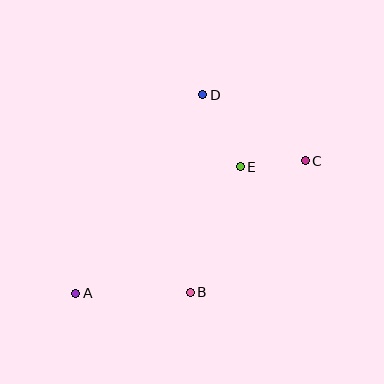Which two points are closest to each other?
Points C and E are closest to each other.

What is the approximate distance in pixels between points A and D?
The distance between A and D is approximately 236 pixels.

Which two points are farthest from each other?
Points A and C are farthest from each other.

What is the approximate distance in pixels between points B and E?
The distance between B and E is approximately 135 pixels.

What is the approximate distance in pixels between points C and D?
The distance between C and D is approximately 122 pixels.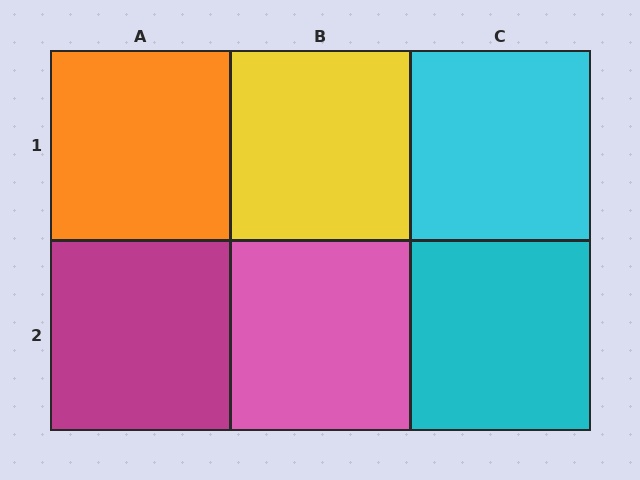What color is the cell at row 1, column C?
Cyan.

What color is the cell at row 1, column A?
Orange.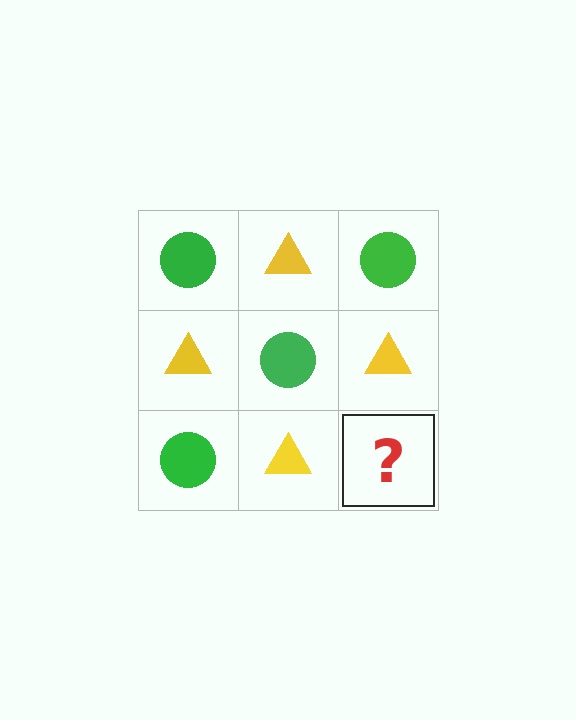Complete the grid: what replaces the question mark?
The question mark should be replaced with a green circle.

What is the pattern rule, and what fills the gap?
The rule is that it alternates green circle and yellow triangle in a checkerboard pattern. The gap should be filled with a green circle.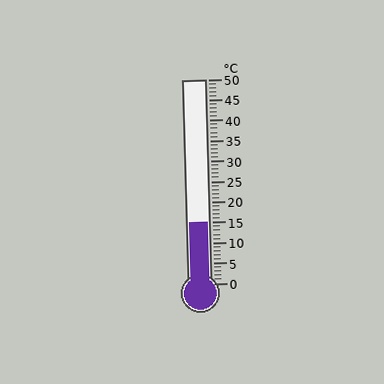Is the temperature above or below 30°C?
The temperature is below 30°C.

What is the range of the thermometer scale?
The thermometer scale ranges from 0°C to 50°C.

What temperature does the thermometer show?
The thermometer shows approximately 15°C.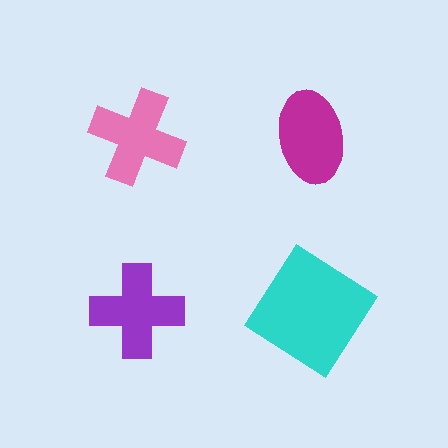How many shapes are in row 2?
2 shapes.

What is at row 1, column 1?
A pink cross.